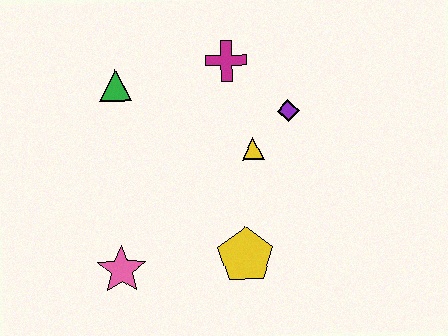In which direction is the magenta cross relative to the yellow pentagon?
The magenta cross is above the yellow pentagon.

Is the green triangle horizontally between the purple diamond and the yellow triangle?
No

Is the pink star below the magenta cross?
Yes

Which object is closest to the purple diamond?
The yellow triangle is closest to the purple diamond.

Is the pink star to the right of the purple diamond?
No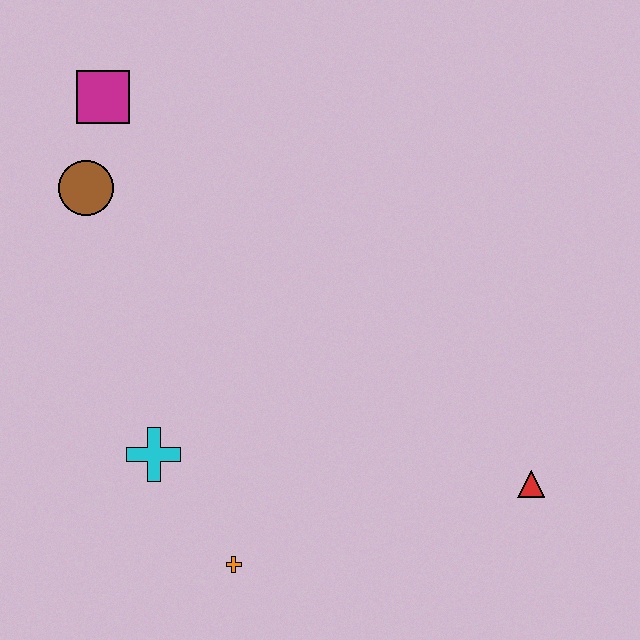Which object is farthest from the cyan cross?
The red triangle is farthest from the cyan cross.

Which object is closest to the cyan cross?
The orange cross is closest to the cyan cross.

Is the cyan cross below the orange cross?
No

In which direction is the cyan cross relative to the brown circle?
The cyan cross is below the brown circle.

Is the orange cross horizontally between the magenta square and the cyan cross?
No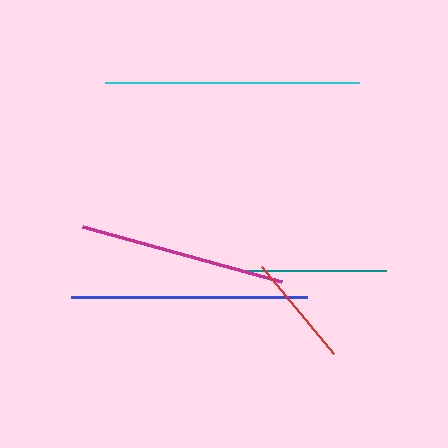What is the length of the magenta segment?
The magenta segment is approximately 206 pixels long.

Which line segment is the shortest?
The red line is the shortest at approximately 113 pixels.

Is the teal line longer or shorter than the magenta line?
The magenta line is longer than the teal line.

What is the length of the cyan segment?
The cyan segment is approximately 254 pixels long.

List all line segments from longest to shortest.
From longest to shortest: cyan, blue, magenta, teal, red.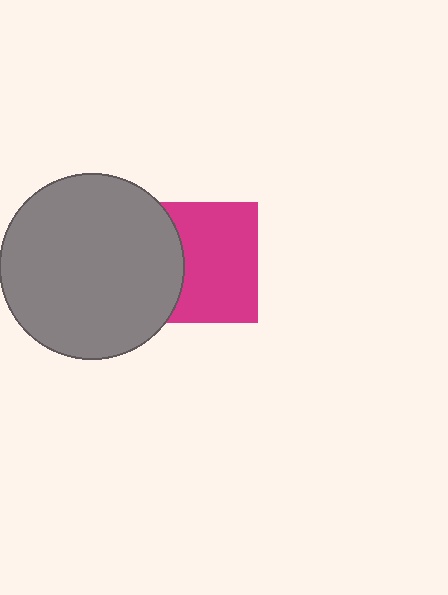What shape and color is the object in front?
The object in front is a gray circle.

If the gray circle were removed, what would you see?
You would see the complete magenta square.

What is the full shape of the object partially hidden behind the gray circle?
The partially hidden object is a magenta square.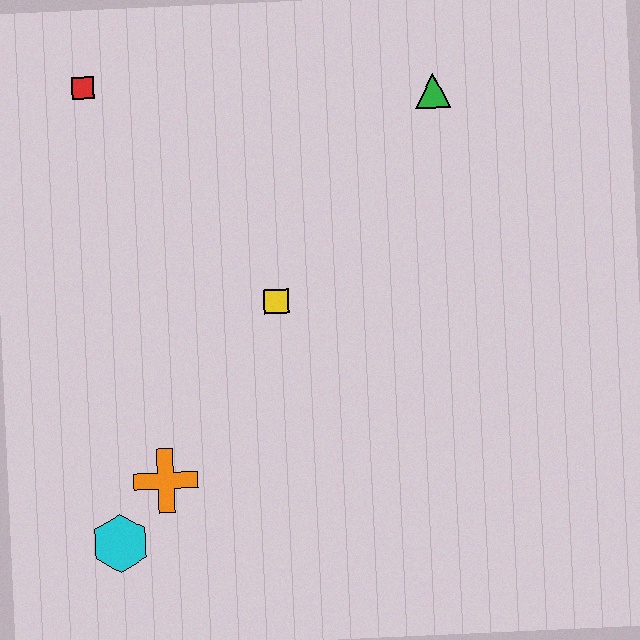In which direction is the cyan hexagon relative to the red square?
The cyan hexagon is below the red square.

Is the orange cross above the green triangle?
No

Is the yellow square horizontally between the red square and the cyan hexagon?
No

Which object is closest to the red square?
The yellow square is closest to the red square.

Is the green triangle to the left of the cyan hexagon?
No